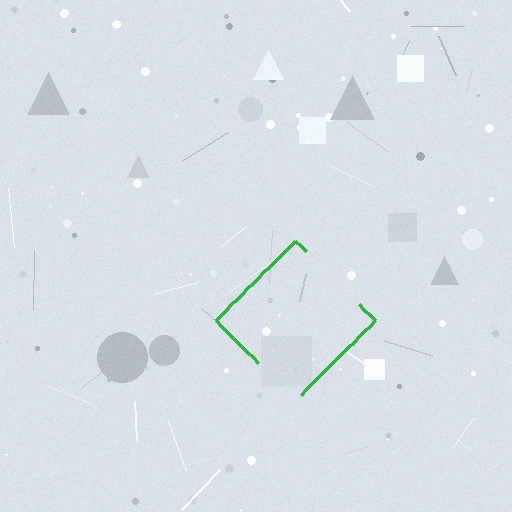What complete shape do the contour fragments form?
The contour fragments form a diamond.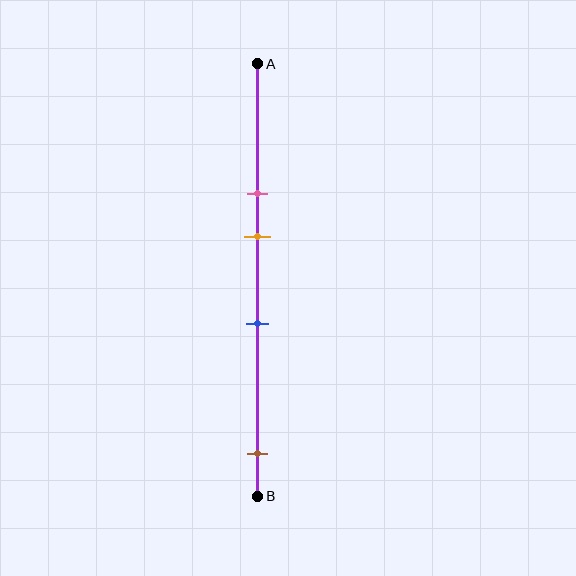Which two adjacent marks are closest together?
The pink and orange marks are the closest adjacent pair.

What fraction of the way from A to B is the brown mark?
The brown mark is approximately 90% (0.9) of the way from A to B.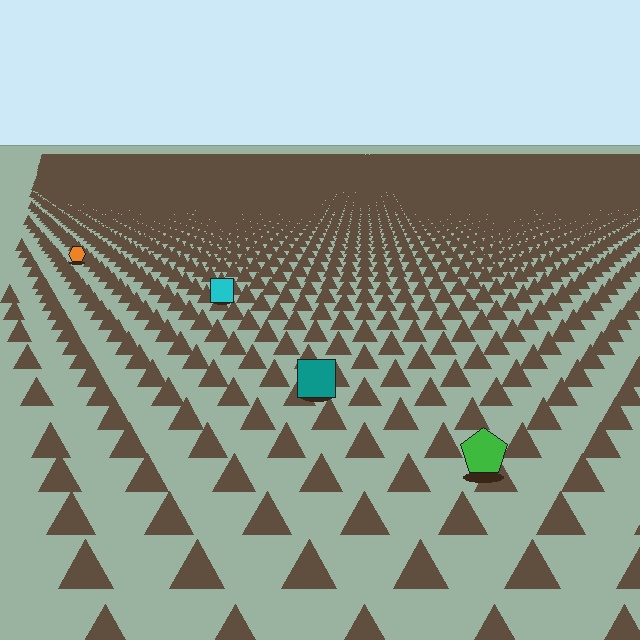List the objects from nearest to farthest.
From nearest to farthest: the green pentagon, the teal square, the cyan square, the orange hexagon.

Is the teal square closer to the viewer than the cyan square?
Yes. The teal square is closer — you can tell from the texture gradient: the ground texture is coarser near it.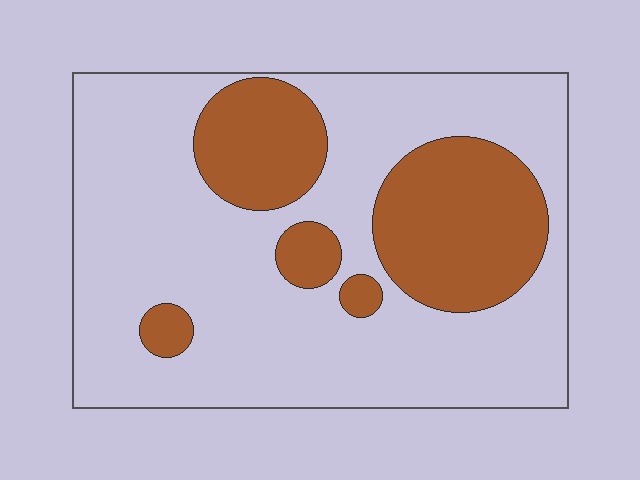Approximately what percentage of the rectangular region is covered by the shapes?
Approximately 30%.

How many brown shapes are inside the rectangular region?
5.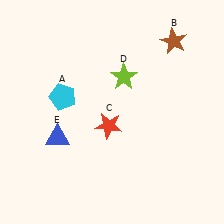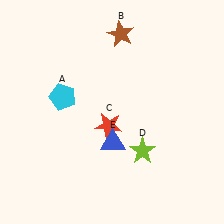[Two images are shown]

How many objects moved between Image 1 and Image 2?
3 objects moved between the two images.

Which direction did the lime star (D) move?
The lime star (D) moved down.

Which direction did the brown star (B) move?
The brown star (B) moved left.